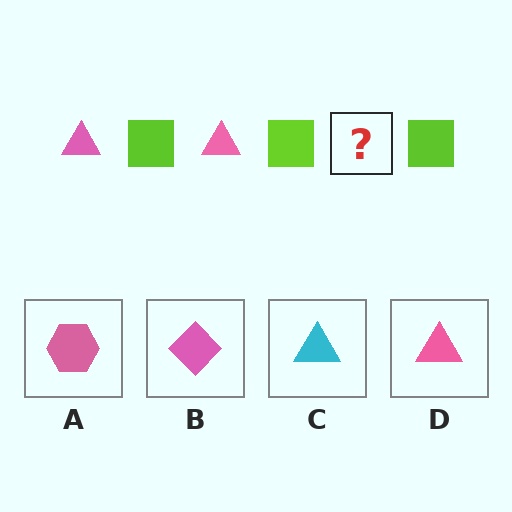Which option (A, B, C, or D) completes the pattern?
D.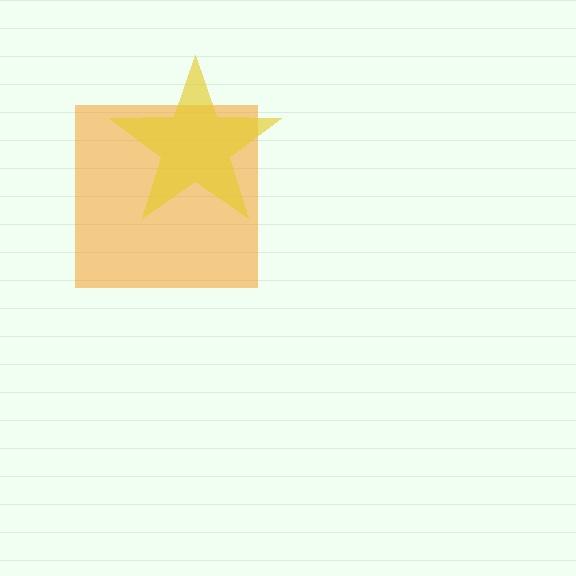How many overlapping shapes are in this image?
There are 2 overlapping shapes in the image.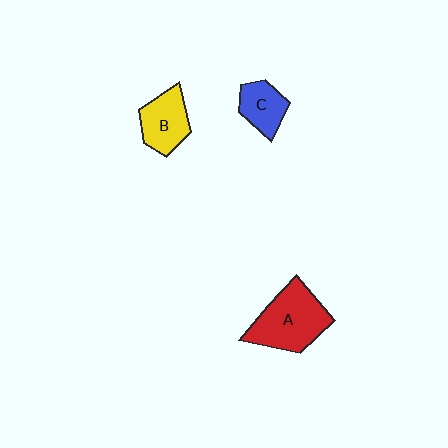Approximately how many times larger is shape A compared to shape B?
Approximately 1.6 times.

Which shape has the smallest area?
Shape C (blue).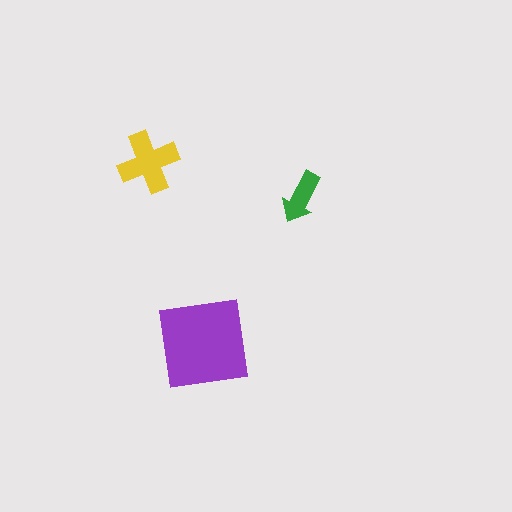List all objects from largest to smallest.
The purple square, the yellow cross, the green arrow.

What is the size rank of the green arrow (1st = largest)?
3rd.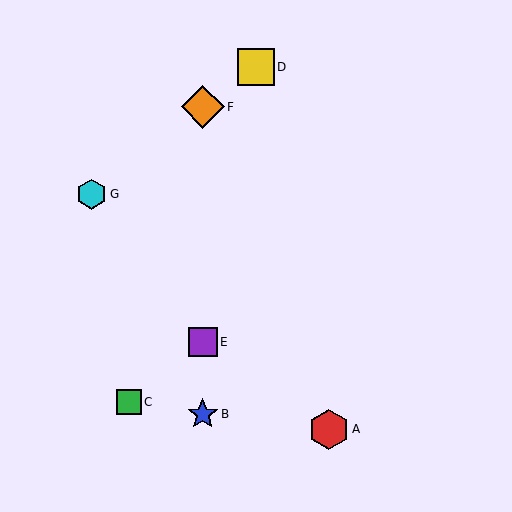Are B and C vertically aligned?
No, B is at x≈203 and C is at x≈129.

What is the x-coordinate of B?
Object B is at x≈203.